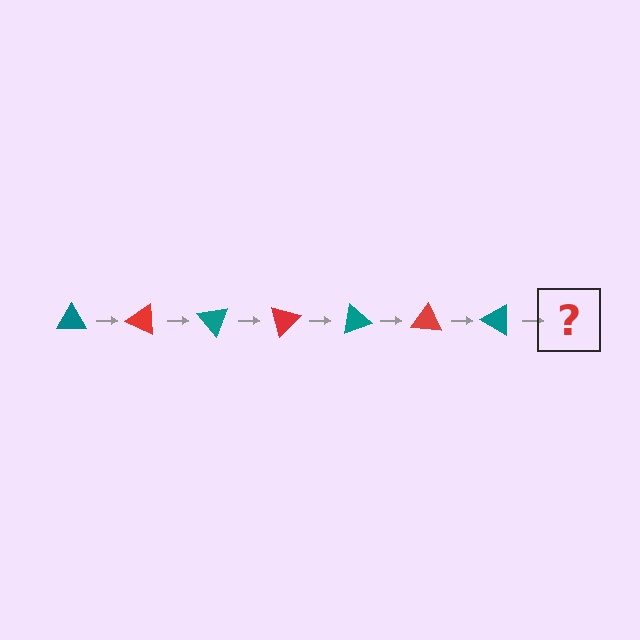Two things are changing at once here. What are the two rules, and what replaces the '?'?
The two rules are that it rotates 25 degrees each step and the color cycles through teal and red. The '?' should be a red triangle, rotated 175 degrees from the start.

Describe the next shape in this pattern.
It should be a red triangle, rotated 175 degrees from the start.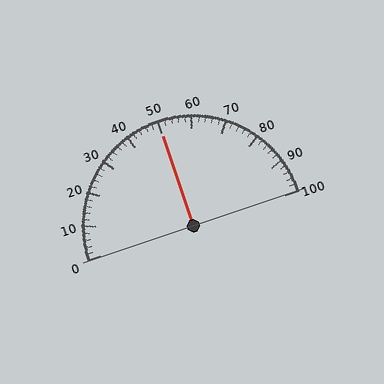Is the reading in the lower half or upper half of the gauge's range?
The reading is in the upper half of the range (0 to 100).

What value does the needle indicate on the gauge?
The needle indicates approximately 50.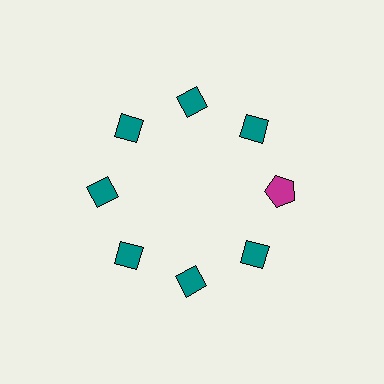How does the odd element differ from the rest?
It differs in both color (magenta instead of teal) and shape (pentagon instead of diamond).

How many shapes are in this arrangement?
There are 8 shapes arranged in a ring pattern.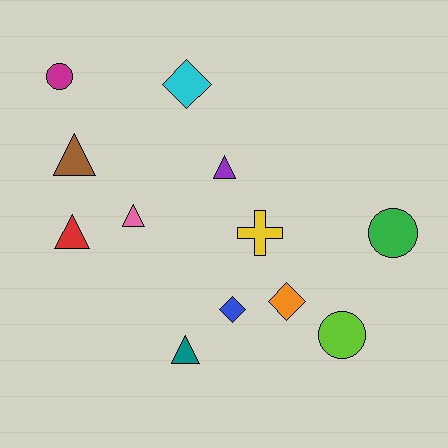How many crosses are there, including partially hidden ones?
There is 1 cross.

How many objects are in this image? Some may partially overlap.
There are 12 objects.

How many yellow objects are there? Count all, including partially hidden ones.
There is 1 yellow object.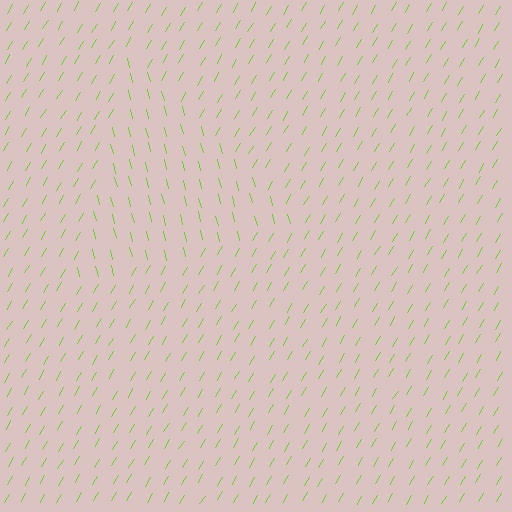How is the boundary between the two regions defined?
The boundary is defined purely by a change in line orientation (approximately 45 degrees difference). All lines are the same color and thickness.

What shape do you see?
I see a triangle.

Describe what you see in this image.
The image is filled with small lime line segments. A triangle region in the image has lines oriented differently from the surrounding lines, creating a visible texture boundary.